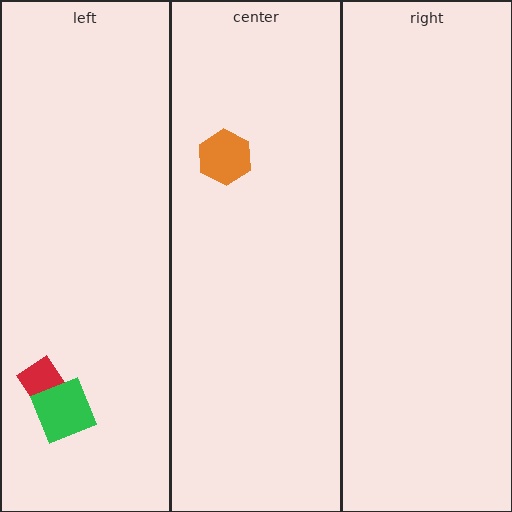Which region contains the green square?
The left region.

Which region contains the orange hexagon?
The center region.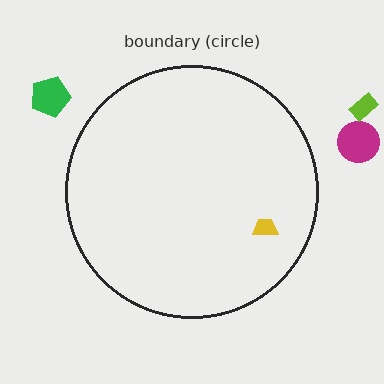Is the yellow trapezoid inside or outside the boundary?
Inside.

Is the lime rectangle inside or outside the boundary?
Outside.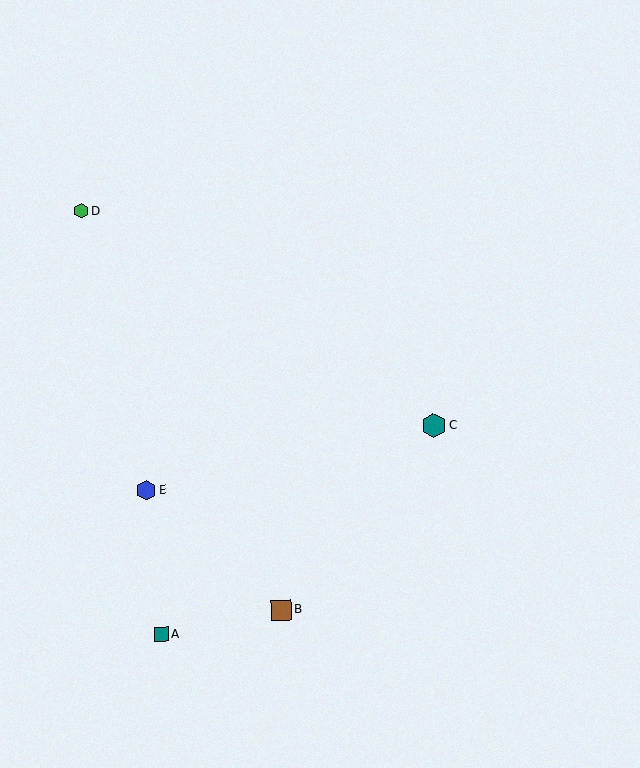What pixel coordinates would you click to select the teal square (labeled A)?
Click at (161, 634) to select the teal square A.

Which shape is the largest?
The teal hexagon (labeled C) is the largest.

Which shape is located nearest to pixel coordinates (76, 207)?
The green hexagon (labeled D) at (81, 211) is nearest to that location.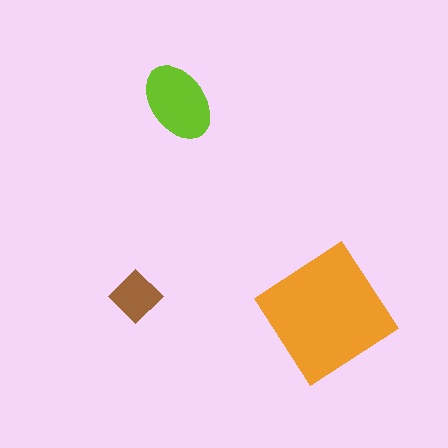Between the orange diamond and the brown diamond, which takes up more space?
The orange diamond.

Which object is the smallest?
The brown diamond.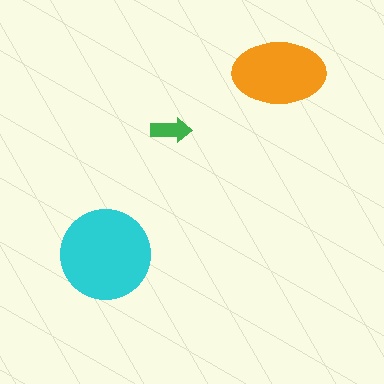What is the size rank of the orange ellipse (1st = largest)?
2nd.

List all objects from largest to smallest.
The cyan circle, the orange ellipse, the green arrow.